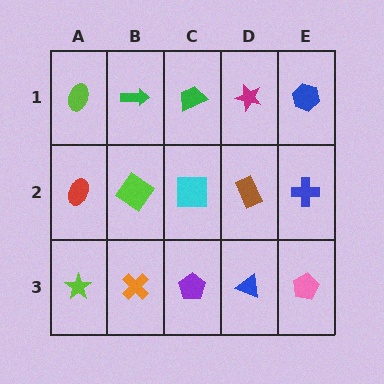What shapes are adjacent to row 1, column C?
A cyan square (row 2, column C), a green arrow (row 1, column B), a magenta star (row 1, column D).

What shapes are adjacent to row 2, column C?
A green trapezoid (row 1, column C), a purple pentagon (row 3, column C), a lime diamond (row 2, column B), a brown rectangle (row 2, column D).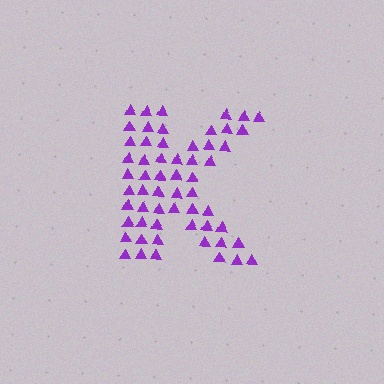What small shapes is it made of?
It is made of small triangles.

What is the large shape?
The large shape is the letter K.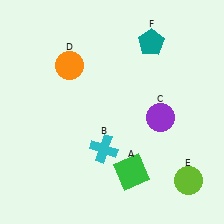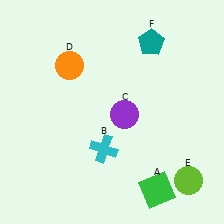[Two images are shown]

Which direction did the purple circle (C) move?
The purple circle (C) moved left.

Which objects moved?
The objects that moved are: the green square (A), the purple circle (C).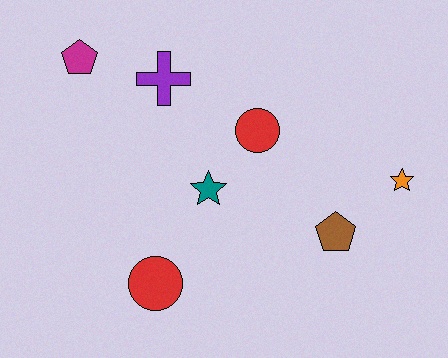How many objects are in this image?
There are 7 objects.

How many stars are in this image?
There are 2 stars.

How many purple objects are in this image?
There is 1 purple object.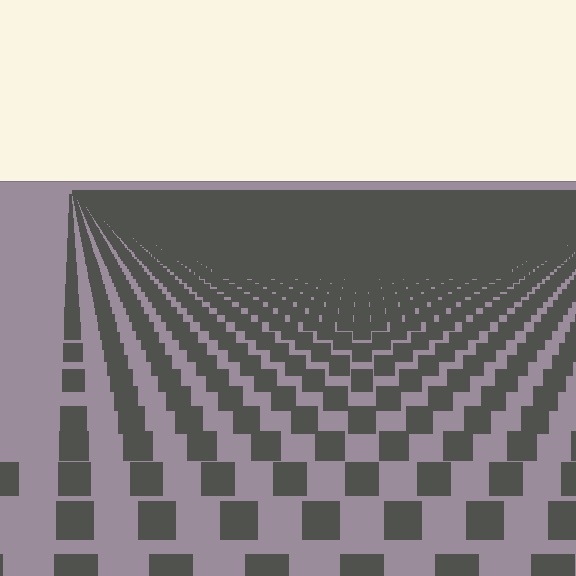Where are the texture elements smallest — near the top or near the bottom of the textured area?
Near the top.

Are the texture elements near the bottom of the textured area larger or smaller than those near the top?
Larger. Near the bottom, elements are closer to the viewer and appear at a bigger on-screen size.